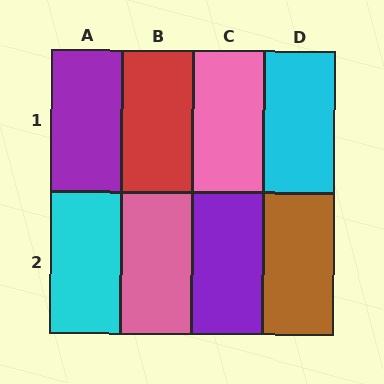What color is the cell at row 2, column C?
Purple.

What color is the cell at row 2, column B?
Pink.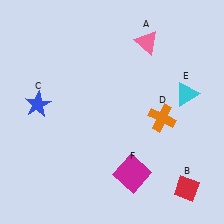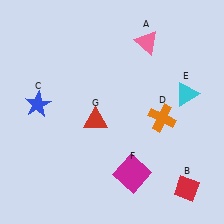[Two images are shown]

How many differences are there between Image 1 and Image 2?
There is 1 difference between the two images.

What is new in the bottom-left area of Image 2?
A red triangle (G) was added in the bottom-left area of Image 2.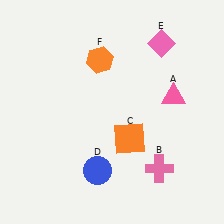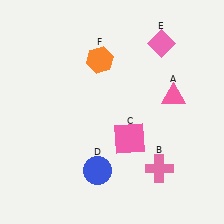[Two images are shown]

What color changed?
The square (C) changed from orange in Image 1 to pink in Image 2.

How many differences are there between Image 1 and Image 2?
There is 1 difference between the two images.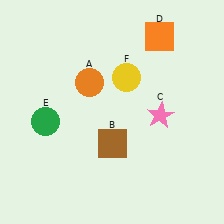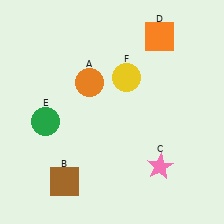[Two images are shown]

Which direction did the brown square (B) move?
The brown square (B) moved left.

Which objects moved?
The objects that moved are: the brown square (B), the pink star (C).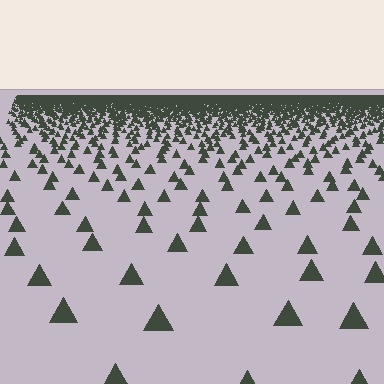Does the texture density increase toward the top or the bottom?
Density increases toward the top.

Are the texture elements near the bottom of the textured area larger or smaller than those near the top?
Larger. Near the bottom, elements are closer to the viewer and appear at a bigger on-screen size.